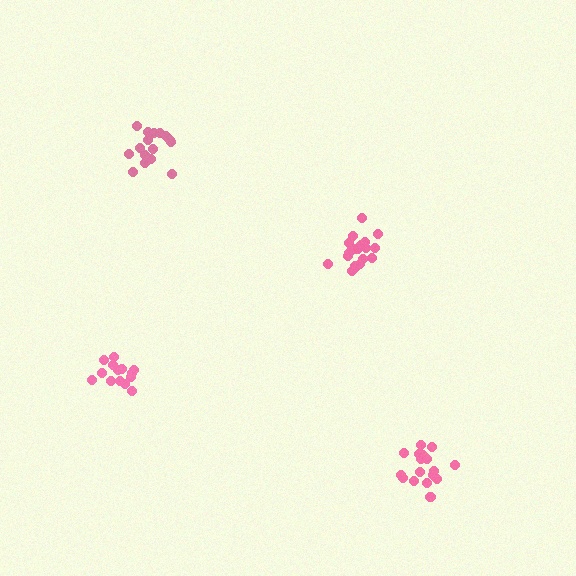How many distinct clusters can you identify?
There are 4 distinct clusters.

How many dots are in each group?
Group 1: 14 dots, Group 2: 20 dots, Group 3: 17 dots, Group 4: 18 dots (69 total).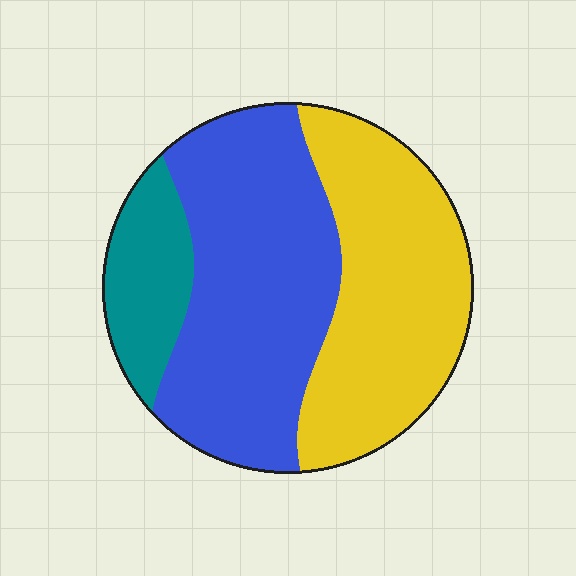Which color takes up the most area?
Blue, at roughly 45%.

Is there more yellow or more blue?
Blue.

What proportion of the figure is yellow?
Yellow takes up about two fifths (2/5) of the figure.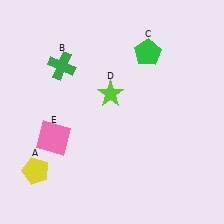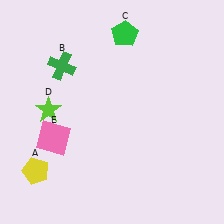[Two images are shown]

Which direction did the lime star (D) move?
The lime star (D) moved left.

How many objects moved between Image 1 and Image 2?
2 objects moved between the two images.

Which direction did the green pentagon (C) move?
The green pentagon (C) moved left.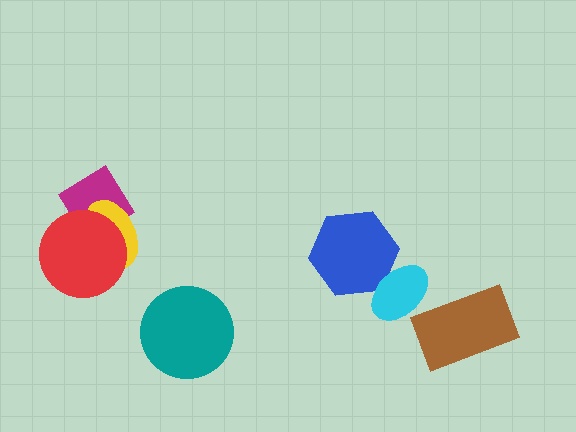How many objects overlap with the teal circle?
0 objects overlap with the teal circle.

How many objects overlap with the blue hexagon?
1 object overlaps with the blue hexagon.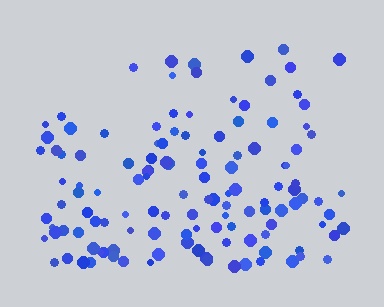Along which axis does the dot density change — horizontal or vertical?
Vertical.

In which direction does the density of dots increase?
From top to bottom, with the bottom side densest.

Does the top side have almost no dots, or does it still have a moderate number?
Still a moderate number, just noticeably fewer than the bottom.